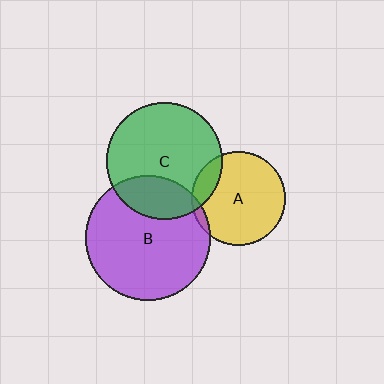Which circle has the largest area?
Circle B (purple).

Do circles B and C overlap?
Yes.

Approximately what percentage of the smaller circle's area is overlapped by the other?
Approximately 25%.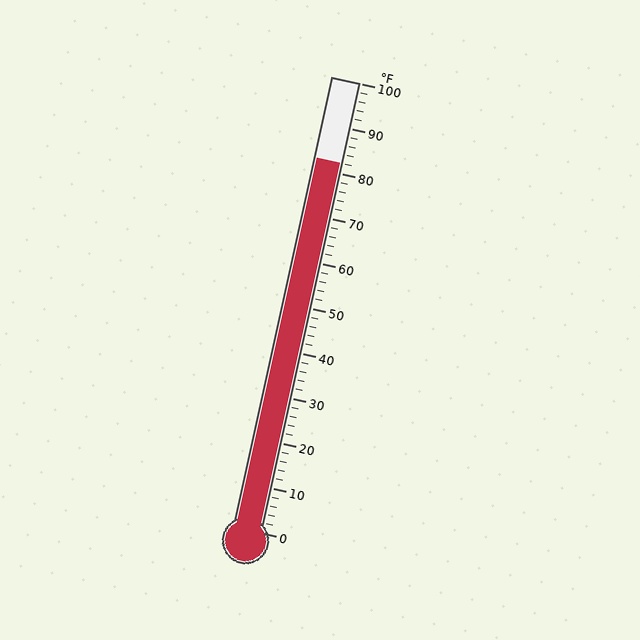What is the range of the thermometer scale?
The thermometer scale ranges from 0°F to 100°F.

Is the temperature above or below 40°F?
The temperature is above 40°F.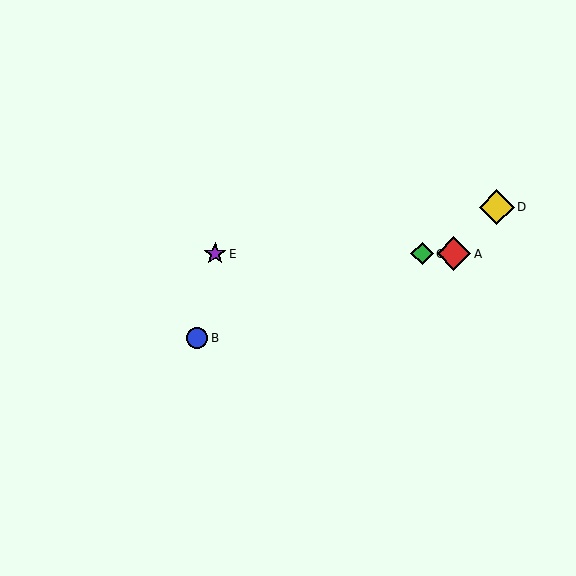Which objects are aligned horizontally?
Objects A, C, E are aligned horizontally.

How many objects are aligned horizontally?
3 objects (A, C, E) are aligned horizontally.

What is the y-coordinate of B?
Object B is at y≈338.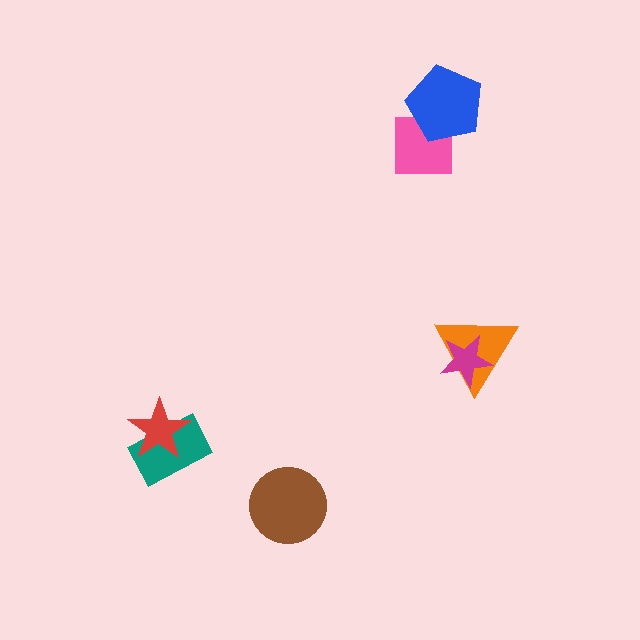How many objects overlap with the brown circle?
0 objects overlap with the brown circle.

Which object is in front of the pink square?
The blue pentagon is in front of the pink square.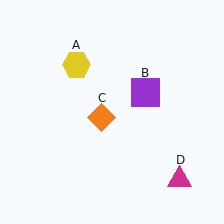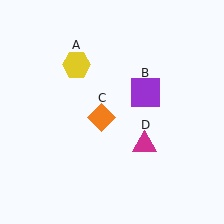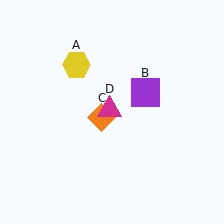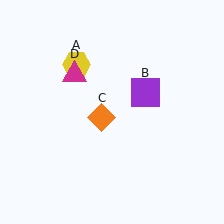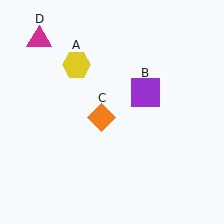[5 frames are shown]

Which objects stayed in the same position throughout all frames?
Yellow hexagon (object A) and purple square (object B) and orange diamond (object C) remained stationary.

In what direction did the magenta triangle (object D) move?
The magenta triangle (object D) moved up and to the left.